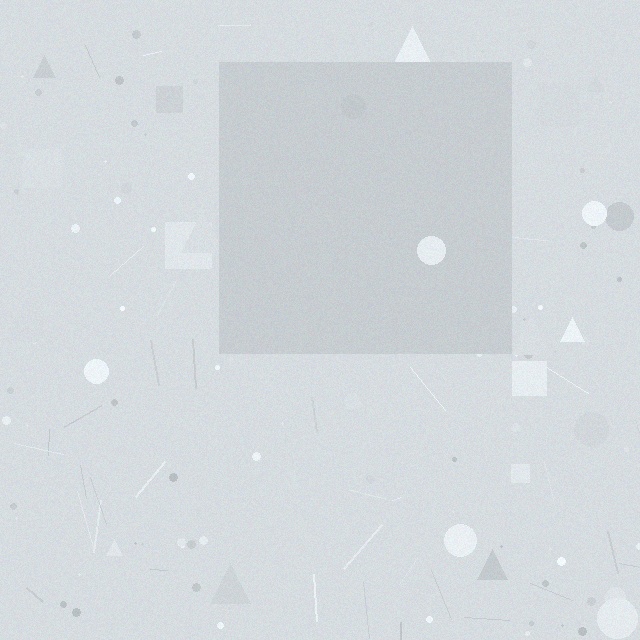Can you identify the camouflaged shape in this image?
The camouflaged shape is a square.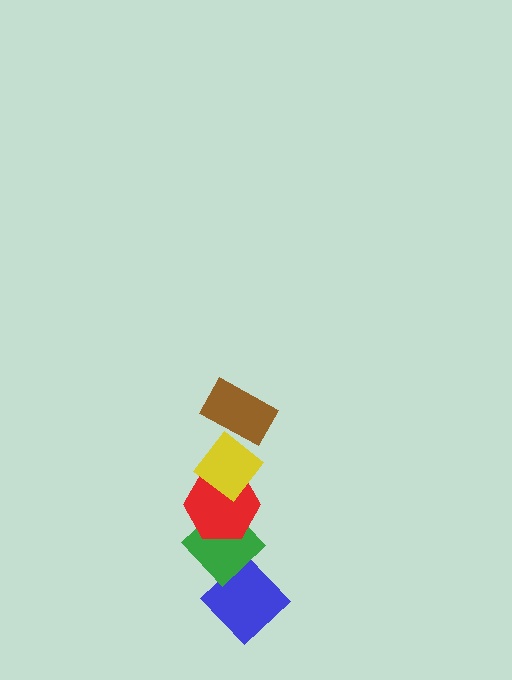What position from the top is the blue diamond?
The blue diamond is 5th from the top.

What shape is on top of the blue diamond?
The green diamond is on top of the blue diamond.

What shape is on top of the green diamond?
The red hexagon is on top of the green diamond.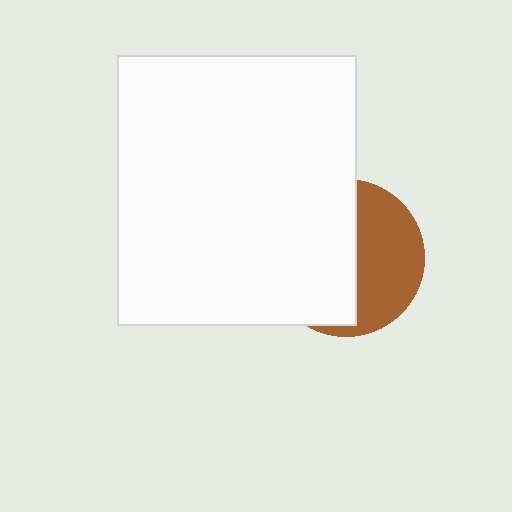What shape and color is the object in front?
The object in front is a white rectangle.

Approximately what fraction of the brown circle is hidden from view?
Roughly 57% of the brown circle is hidden behind the white rectangle.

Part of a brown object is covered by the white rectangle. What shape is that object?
It is a circle.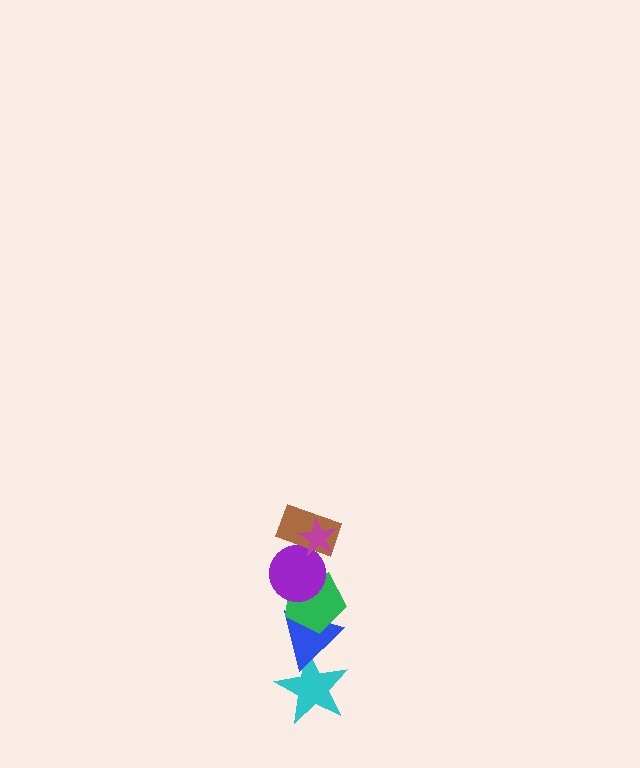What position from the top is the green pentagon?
The green pentagon is 4th from the top.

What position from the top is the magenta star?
The magenta star is 1st from the top.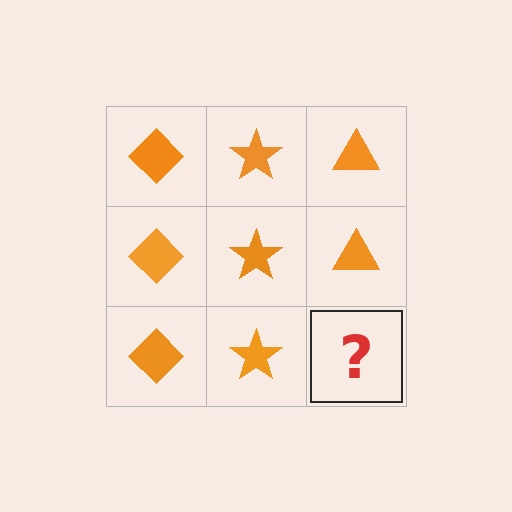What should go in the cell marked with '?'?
The missing cell should contain an orange triangle.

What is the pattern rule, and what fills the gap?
The rule is that each column has a consistent shape. The gap should be filled with an orange triangle.